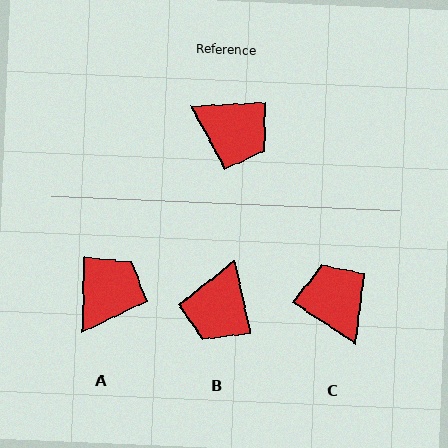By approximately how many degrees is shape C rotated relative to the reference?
Approximately 144 degrees counter-clockwise.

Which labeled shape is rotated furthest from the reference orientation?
C, about 144 degrees away.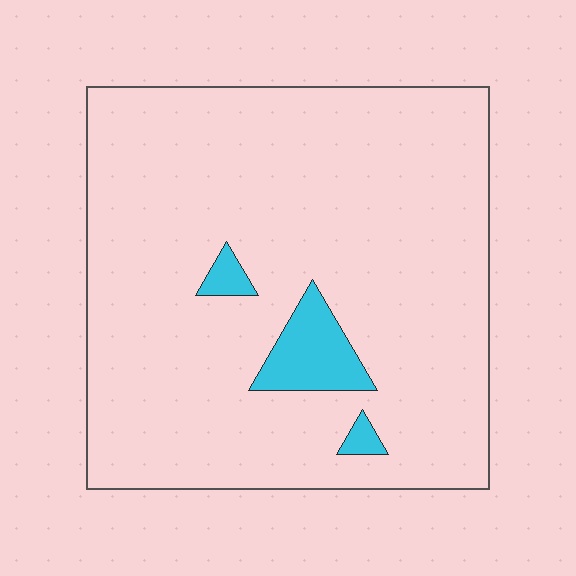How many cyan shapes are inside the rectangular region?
3.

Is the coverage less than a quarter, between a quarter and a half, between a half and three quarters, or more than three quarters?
Less than a quarter.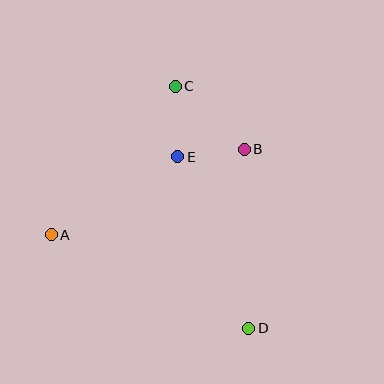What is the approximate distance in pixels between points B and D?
The distance between B and D is approximately 179 pixels.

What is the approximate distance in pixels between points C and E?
The distance between C and E is approximately 71 pixels.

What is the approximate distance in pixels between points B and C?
The distance between B and C is approximately 93 pixels.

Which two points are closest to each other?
Points B and E are closest to each other.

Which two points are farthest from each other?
Points C and D are farthest from each other.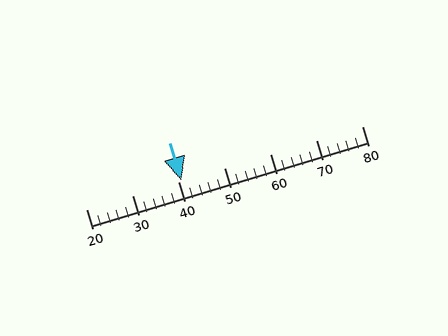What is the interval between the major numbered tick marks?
The major tick marks are spaced 10 units apart.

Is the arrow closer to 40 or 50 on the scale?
The arrow is closer to 40.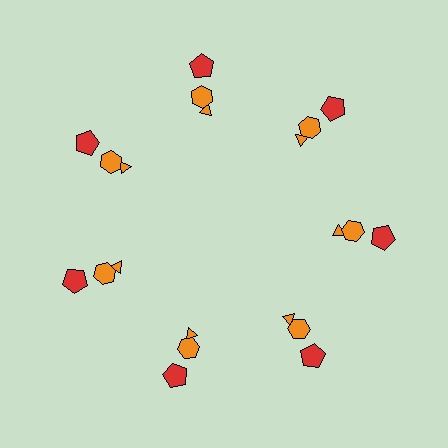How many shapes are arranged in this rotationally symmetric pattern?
There are 21 shapes, arranged in 7 groups of 3.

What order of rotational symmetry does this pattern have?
This pattern has 7-fold rotational symmetry.